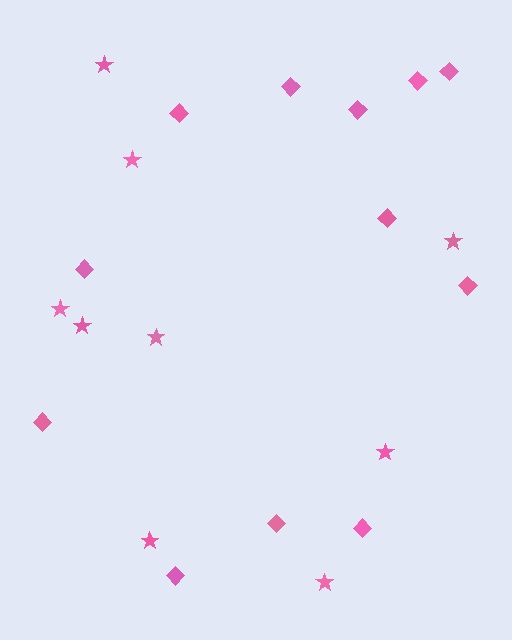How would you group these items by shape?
There are 2 groups: one group of stars (9) and one group of diamonds (12).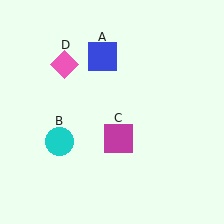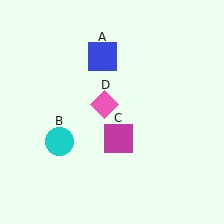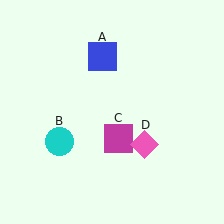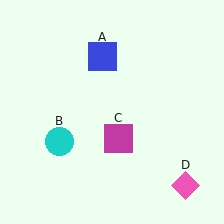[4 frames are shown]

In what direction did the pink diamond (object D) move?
The pink diamond (object D) moved down and to the right.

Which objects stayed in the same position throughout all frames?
Blue square (object A) and cyan circle (object B) and magenta square (object C) remained stationary.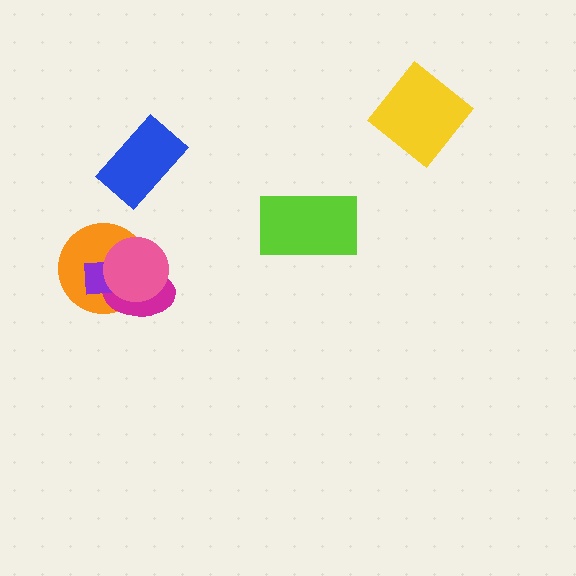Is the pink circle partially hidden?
No, no other shape covers it.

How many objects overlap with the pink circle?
3 objects overlap with the pink circle.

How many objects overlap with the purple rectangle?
3 objects overlap with the purple rectangle.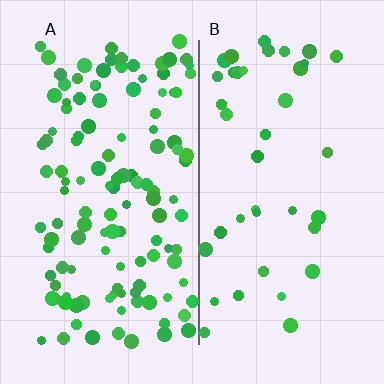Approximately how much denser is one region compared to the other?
Approximately 3.2× — region A over region B.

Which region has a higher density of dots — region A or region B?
A (the left).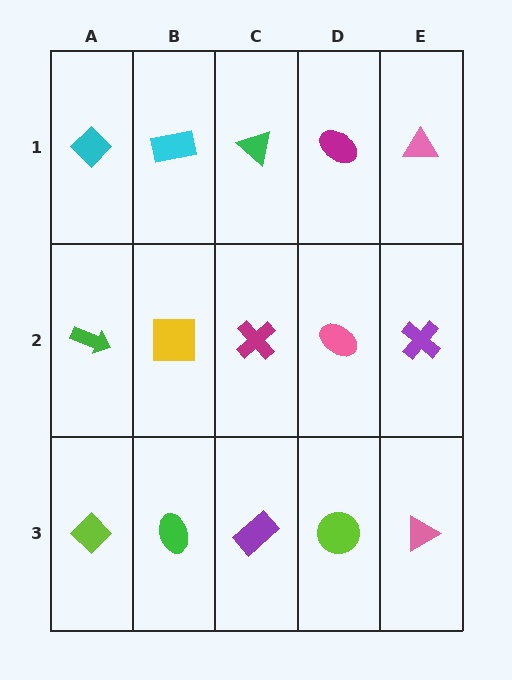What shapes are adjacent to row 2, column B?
A cyan rectangle (row 1, column B), a green ellipse (row 3, column B), a green arrow (row 2, column A), a magenta cross (row 2, column C).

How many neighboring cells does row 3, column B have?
3.